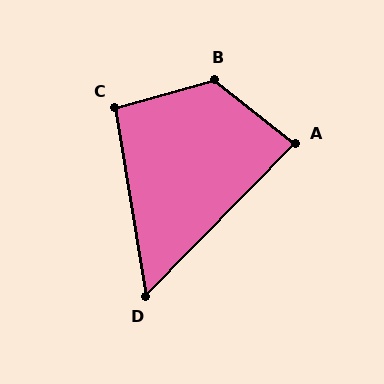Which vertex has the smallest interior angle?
D, at approximately 54 degrees.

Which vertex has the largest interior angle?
B, at approximately 126 degrees.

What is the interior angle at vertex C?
Approximately 96 degrees (obtuse).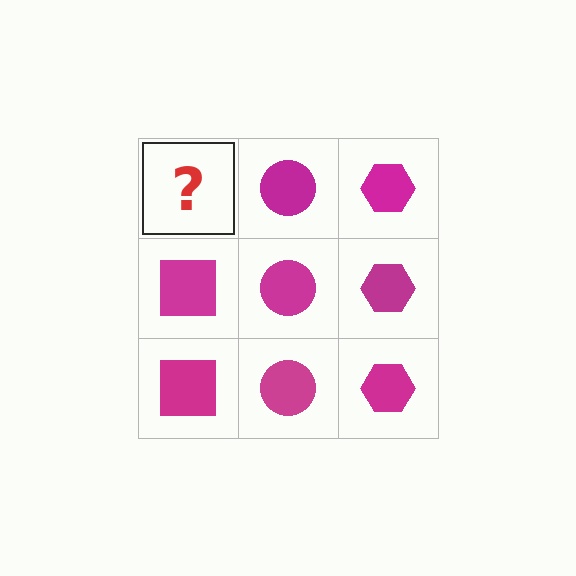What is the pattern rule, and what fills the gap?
The rule is that each column has a consistent shape. The gap should be filled with a magenta square.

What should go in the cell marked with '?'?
The missing cell should contain a magenta square.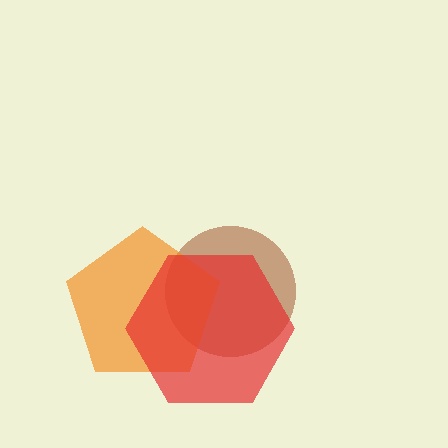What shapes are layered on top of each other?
The layered shapes are: a brown circle, an orange pentagon, a red hexagon.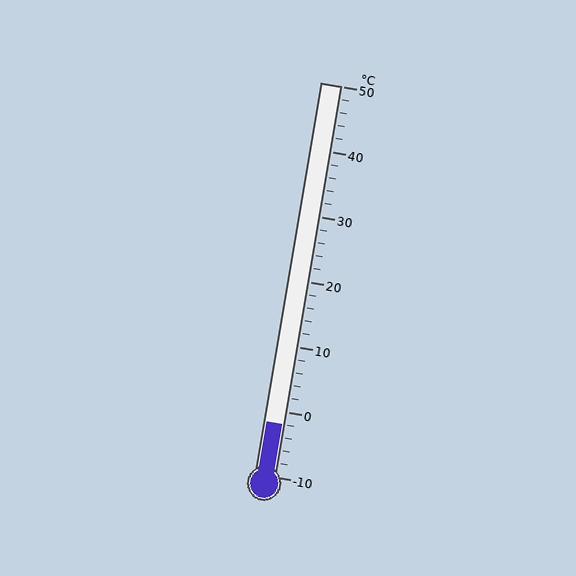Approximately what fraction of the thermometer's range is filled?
The thermometer is filled to approximately 15% of its range.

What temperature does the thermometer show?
The thermometer shows approximately -2°C.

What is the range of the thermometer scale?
The thermometer scale ranges from -10°C to 50°C.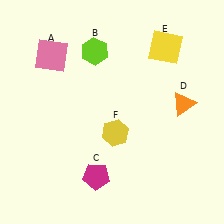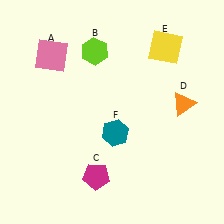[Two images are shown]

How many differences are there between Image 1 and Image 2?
There is 1 difference between the two images.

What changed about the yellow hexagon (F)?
In Image 1, F is yellow. In Image 2, it changed to teal.